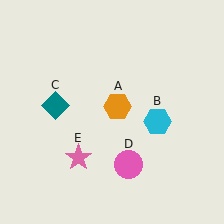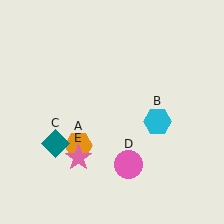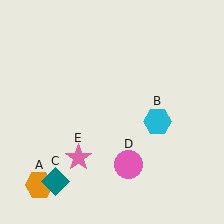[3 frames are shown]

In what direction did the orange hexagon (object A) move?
The orange hexagon (object A) moved down and to the left.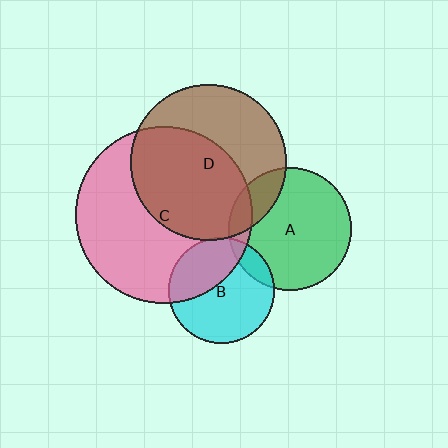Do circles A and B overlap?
Yes.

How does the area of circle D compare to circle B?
Approximately 2.2 times.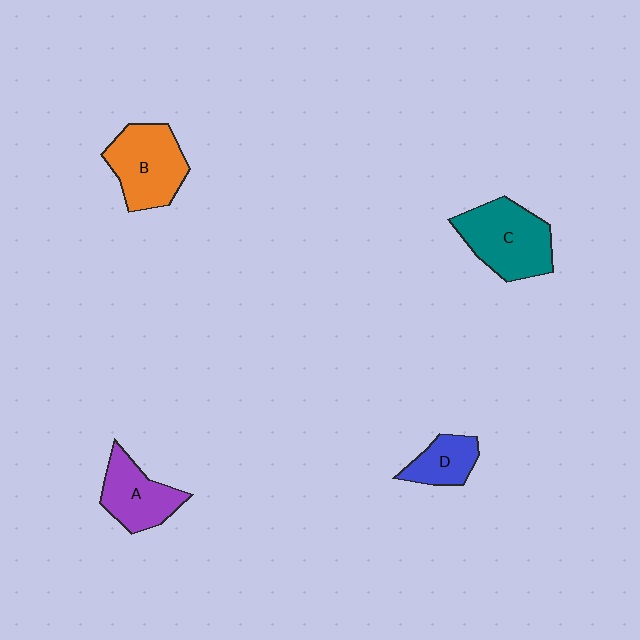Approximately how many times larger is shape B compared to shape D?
Approximately 1.8 times.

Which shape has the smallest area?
Shape D (blue).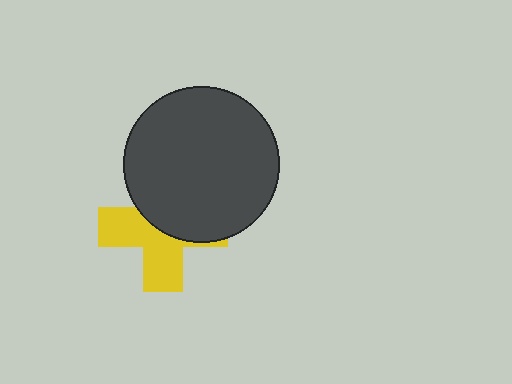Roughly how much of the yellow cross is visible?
About half of it is visible (roughly 50%).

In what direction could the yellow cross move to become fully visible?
The yellow cross could move down. That would shift it out from behind the dark gray circle entirely.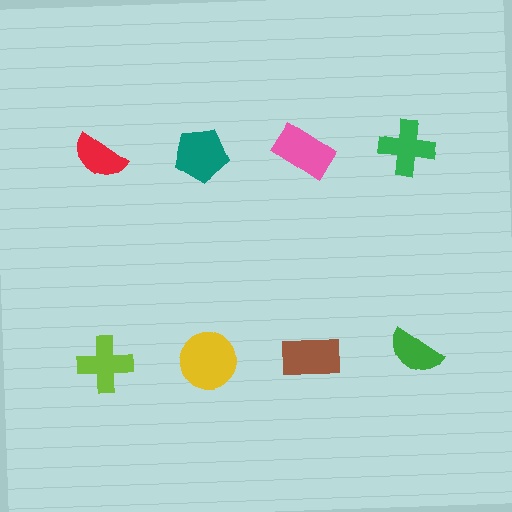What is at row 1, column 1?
A red semicircle.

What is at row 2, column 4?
A green semicircle.